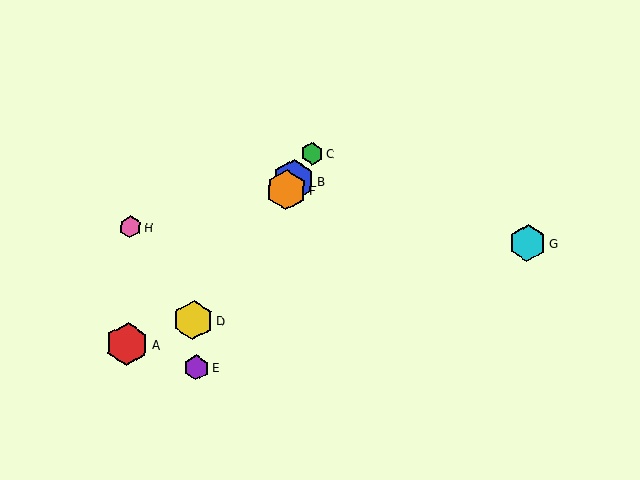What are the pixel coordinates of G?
Object G is at (527, 243).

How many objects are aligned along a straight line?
4 objects (B, C, D, F) are aligned along a straight line.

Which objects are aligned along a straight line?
Objects B, C, D, F are aligned along a straight line.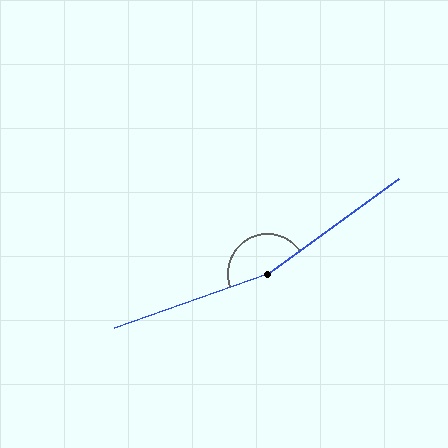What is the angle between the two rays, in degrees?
Approximately 164 degrees.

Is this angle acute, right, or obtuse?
It is obtuse.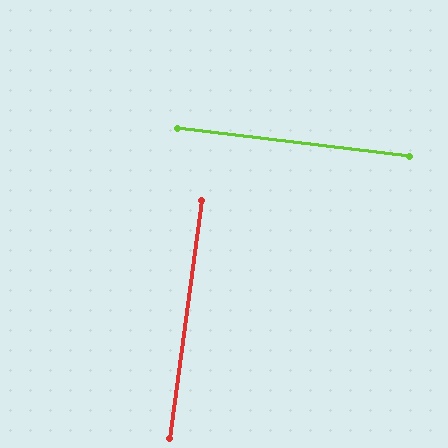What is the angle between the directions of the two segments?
Approximately 89 degrees.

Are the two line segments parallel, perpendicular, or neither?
Perpendicular — they meet at approximately 89°.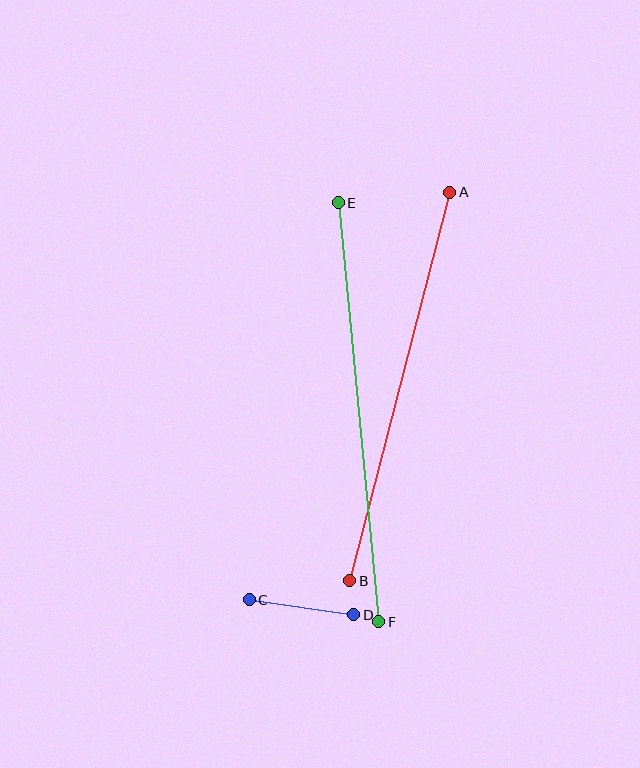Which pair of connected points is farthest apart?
Points E and F are farthest apart.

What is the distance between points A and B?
The distance is approximately 401 pixels.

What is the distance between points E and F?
The distance is approximately 421 pixels.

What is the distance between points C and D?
The distance is approximately 106 pixels.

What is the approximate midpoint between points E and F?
The midpoint is at approximately (359, 412) pixels.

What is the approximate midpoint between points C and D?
The midpoint is at approximately (302, 607) pixels.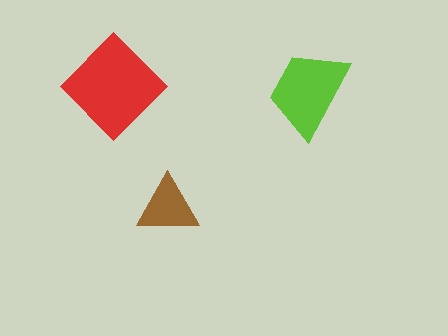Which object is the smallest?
The brown triangle.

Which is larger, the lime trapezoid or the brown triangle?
The lime trapezoid.